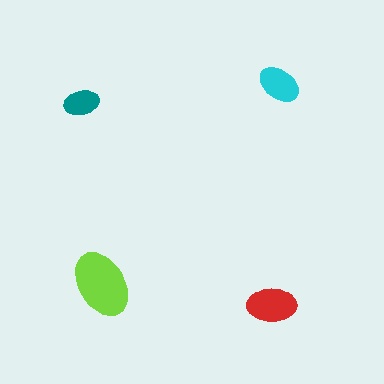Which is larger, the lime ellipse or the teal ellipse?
The lime one.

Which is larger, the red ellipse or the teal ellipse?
The red one.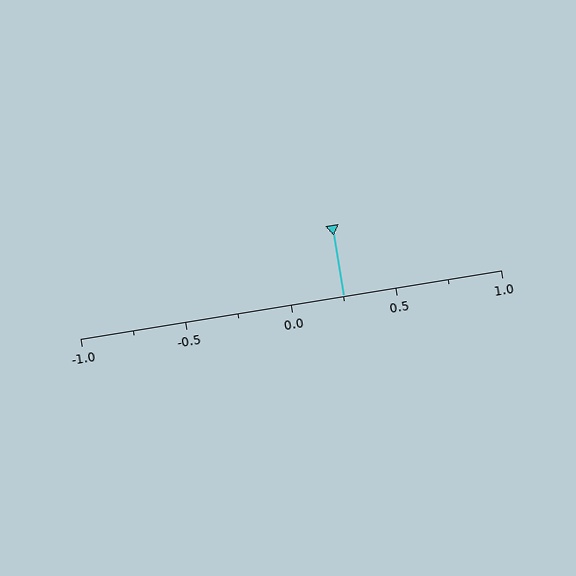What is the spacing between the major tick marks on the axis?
The major ticks are spaced 0.5 apart.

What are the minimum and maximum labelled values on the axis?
The axis runs from -1.0 to 1.0.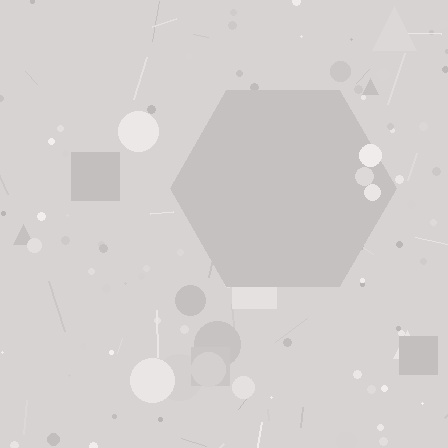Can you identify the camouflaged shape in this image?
The camouflaged shape is a hexagon.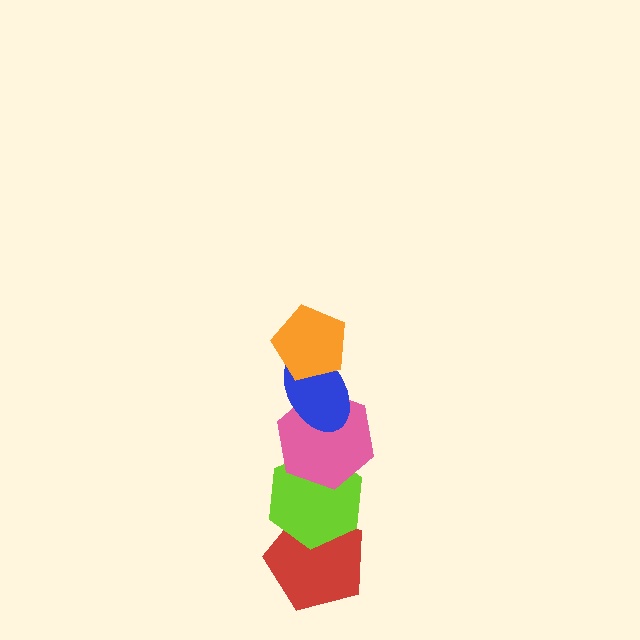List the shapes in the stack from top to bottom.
From top to bottom: the orange pentagon, the blue ellipse, the pink hexagon, the lime hexagon, the red pentagon.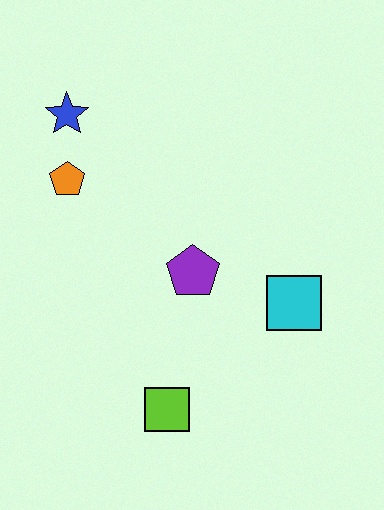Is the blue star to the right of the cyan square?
No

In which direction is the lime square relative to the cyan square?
The lime square is to the left of the cyan square.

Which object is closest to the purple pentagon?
The cyan square is closest to the purple pentagon.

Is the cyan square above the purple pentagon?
No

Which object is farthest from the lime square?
The blue star is farthest from the lime square.